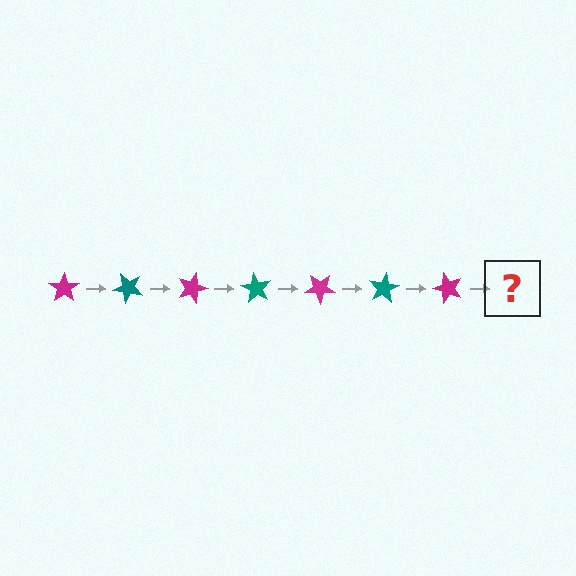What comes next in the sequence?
The next element should be a teal star, rotated 315 degrees from the start.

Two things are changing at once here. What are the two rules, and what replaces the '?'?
The two rules are that it rotates 45 degrees each step and the color cycles through magenta and teal. The '?' should be a teal star, rotated 315 degrees from the start.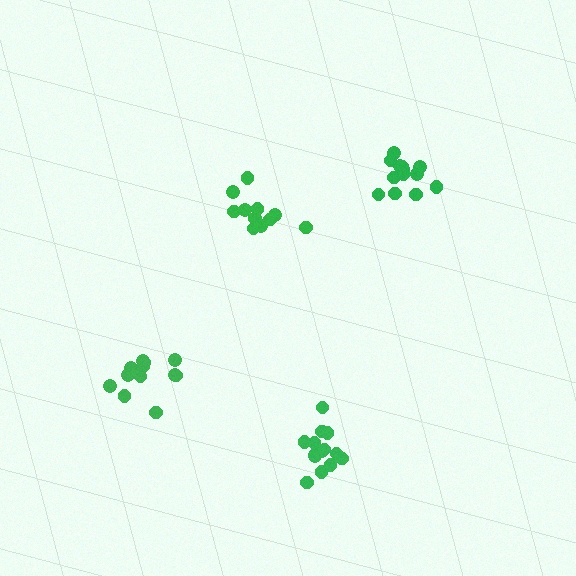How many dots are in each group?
Group 1: 11 dots, Group 2: 14 dots, Group 3: 13 dots, Group 4: 14 dots (52 total).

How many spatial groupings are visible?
There are 4 spatial groupings.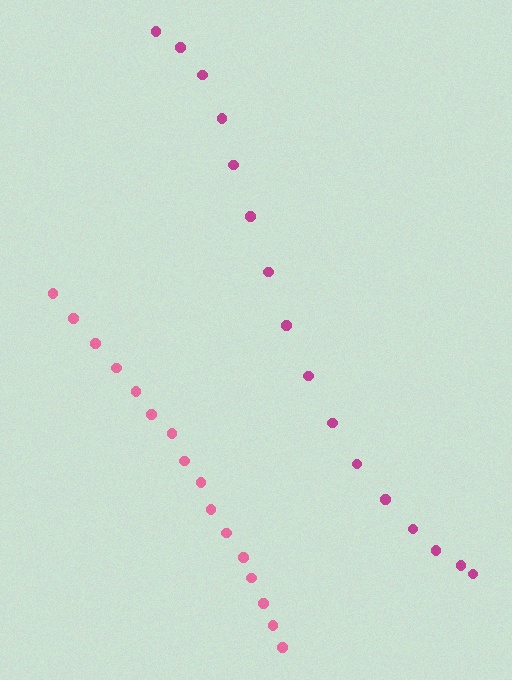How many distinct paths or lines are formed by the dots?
There are 2 distinct paths.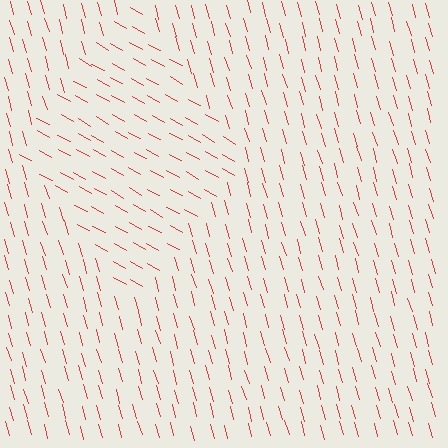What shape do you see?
I see a diamond.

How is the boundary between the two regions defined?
The boundary is defined purely by a change in line orientation (approximately 45 degrees difference). All lines are the same color and thickness.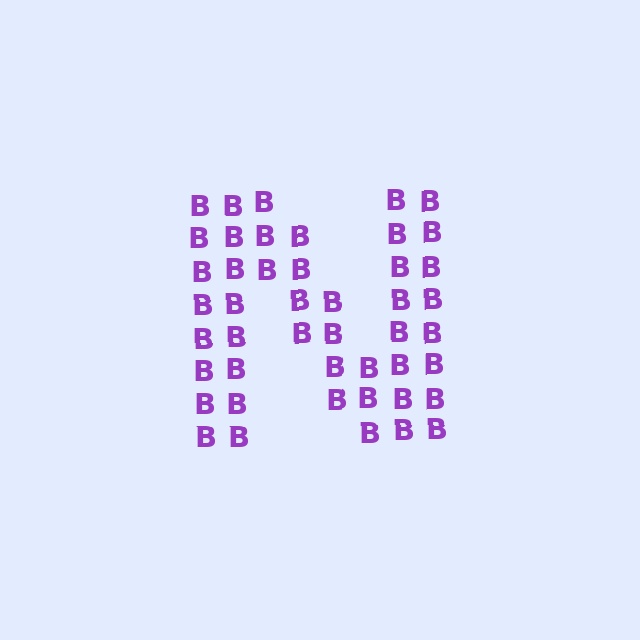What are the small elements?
The small elements are letter B's.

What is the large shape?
The large shape is the letter N.